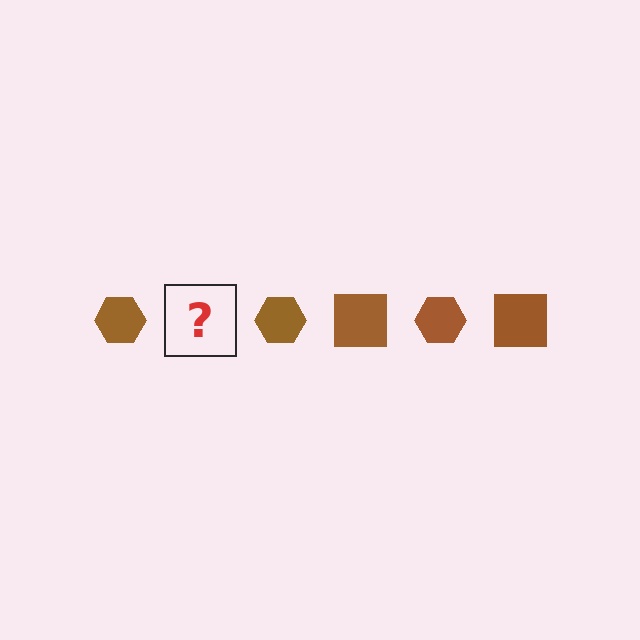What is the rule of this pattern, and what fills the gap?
The rule is that the pattern cycles through hexagon, square shapes in brown. The gap should be filled with a brown square.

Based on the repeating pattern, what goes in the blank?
The blank should be a brown square.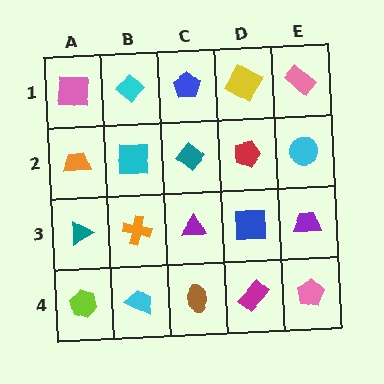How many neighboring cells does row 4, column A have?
2.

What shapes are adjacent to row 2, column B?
A cyan diamond (row 1, column B), an orange cross (row 3, column B), an orange trapezoid (row 2, column A), a teal diamond (row 2, column C).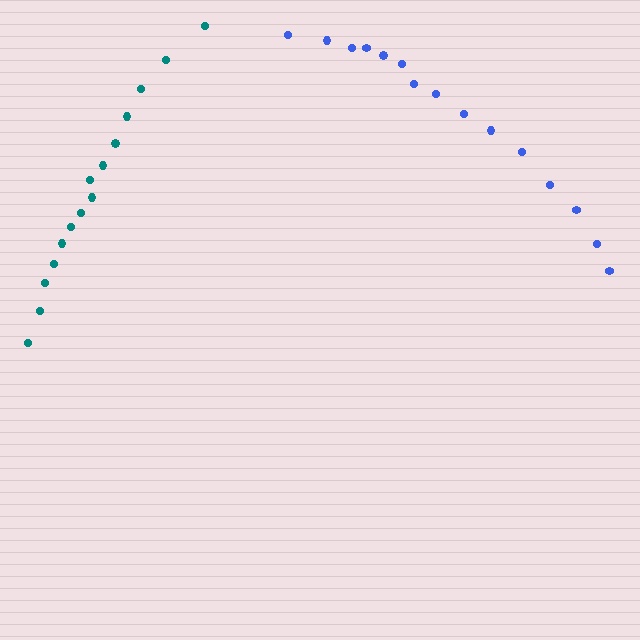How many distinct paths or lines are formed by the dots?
There are 2 distinct paths.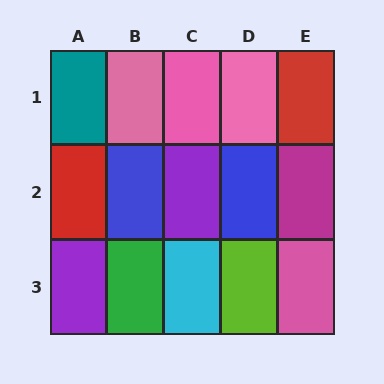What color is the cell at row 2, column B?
Blue.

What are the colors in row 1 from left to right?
Teal, pink, pink, pink, red.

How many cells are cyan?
1 cell is cyan.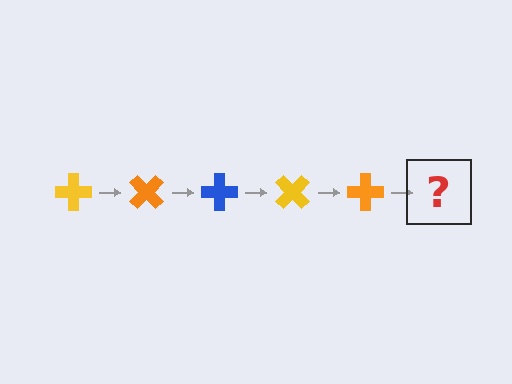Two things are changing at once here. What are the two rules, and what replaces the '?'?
The two rules are that it rotates 45 degrees each step and the color cycles through yellow, orange, and blue. The '?' should be a blue cross, rotated 225 degrees from the start.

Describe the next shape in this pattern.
It should be a blue cross, rotated 225 degrees from the start.